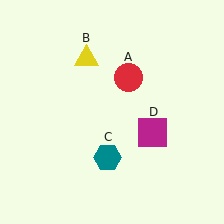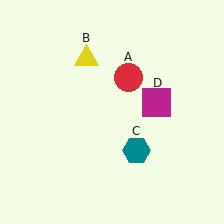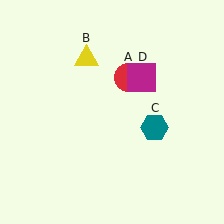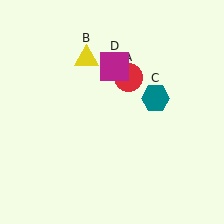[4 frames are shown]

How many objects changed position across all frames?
2 objects changed position: teal hexagon (object C), magenta square (object D).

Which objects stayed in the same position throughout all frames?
Red circle (object A) and yellow triangle (object B) remained stationary.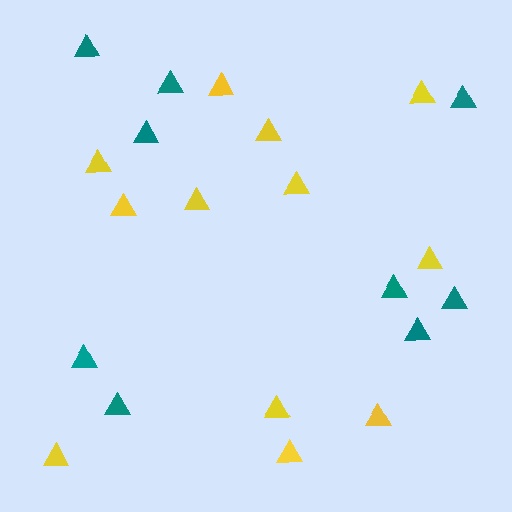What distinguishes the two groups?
There are 2 groups: one group of yellow triangles (12) and one group of teal triangles (9).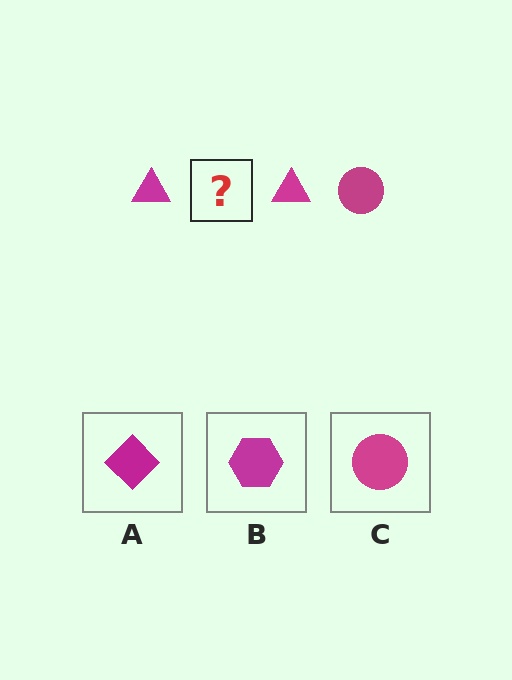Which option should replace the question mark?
Option C.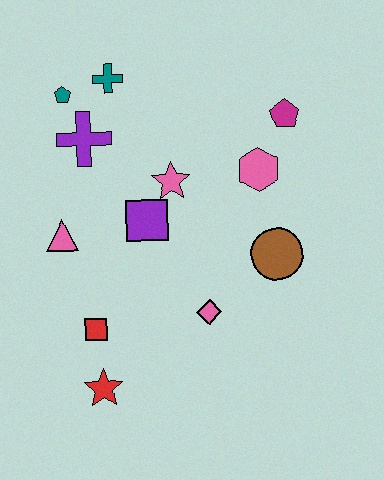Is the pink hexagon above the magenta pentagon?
No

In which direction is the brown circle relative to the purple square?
The brown circle is to the right of the purple square.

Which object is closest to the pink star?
The purple square is closest to the pink star.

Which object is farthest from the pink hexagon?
The red star is farthest from the pink hexagon.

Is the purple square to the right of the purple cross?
Yes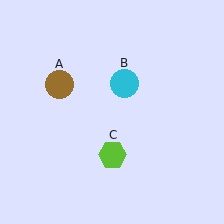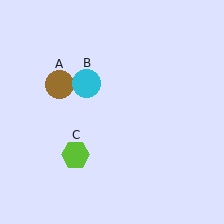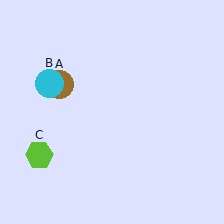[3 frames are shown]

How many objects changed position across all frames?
2 objects changed position: cyan circle (object B), lime hexagon (object C).